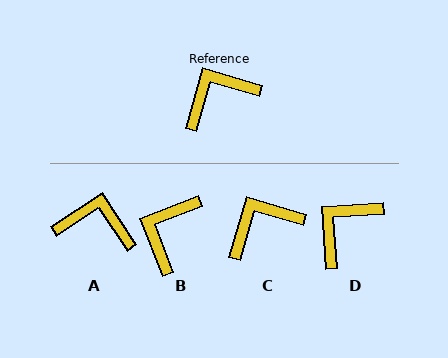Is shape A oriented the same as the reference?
No, it is off by about 40 degrees.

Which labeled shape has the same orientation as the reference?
C.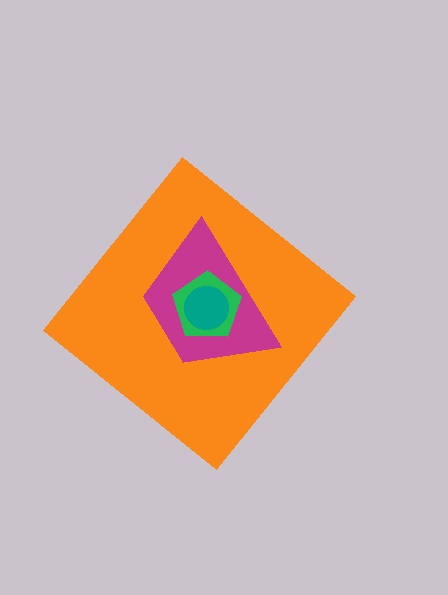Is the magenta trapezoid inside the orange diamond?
Yes.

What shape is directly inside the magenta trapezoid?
The green pentagon.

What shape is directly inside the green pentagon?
The teal circle.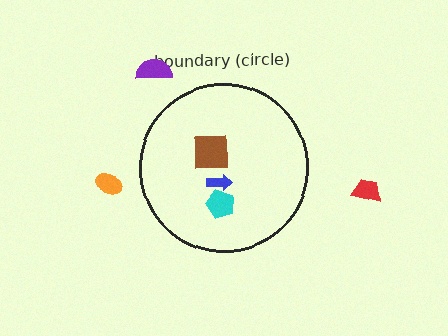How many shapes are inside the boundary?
3 inside, 3 outside.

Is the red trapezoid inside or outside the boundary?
Outside.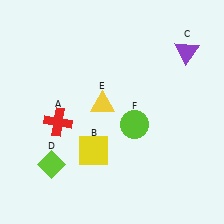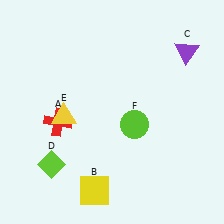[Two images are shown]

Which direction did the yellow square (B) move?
The yellow square (B) moved down.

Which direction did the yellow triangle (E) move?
The yellow triangle (E) moved left.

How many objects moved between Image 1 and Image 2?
2 objects moved between the two images.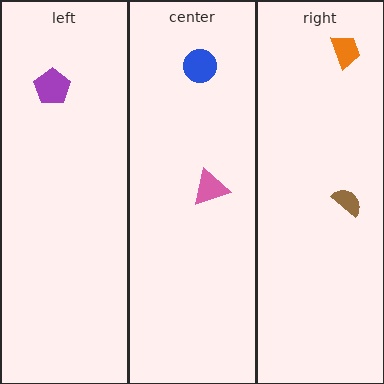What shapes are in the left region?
The purple pentagon.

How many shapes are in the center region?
2.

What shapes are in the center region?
The pink triangle, the blue circle.